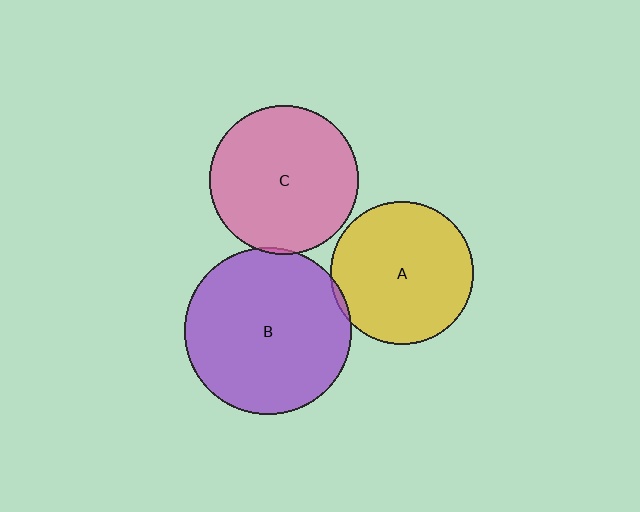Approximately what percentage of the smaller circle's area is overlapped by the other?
Approximately 5%.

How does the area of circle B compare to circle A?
Approximately 1.4 times.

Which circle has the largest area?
Circle B (purple).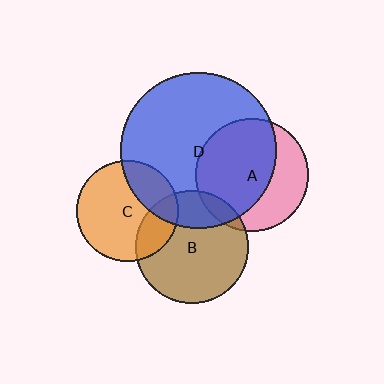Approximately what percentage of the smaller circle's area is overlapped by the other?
Approximately 65%.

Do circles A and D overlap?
Yes.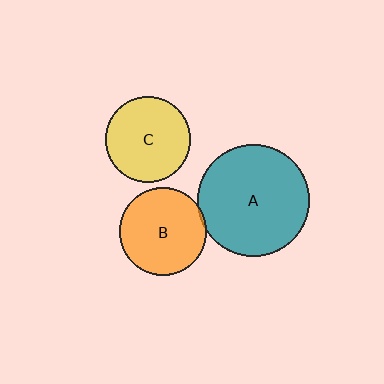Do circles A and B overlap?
Yes.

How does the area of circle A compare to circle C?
Approximately 1.7 times.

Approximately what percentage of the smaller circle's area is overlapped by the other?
Approximately 5%.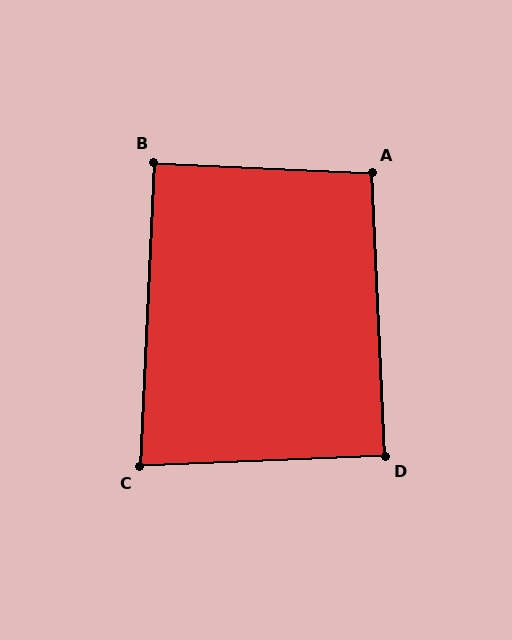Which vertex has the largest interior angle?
A, at approximately 95 degrees.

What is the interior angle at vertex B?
Approximately 90 degrees (approximately right).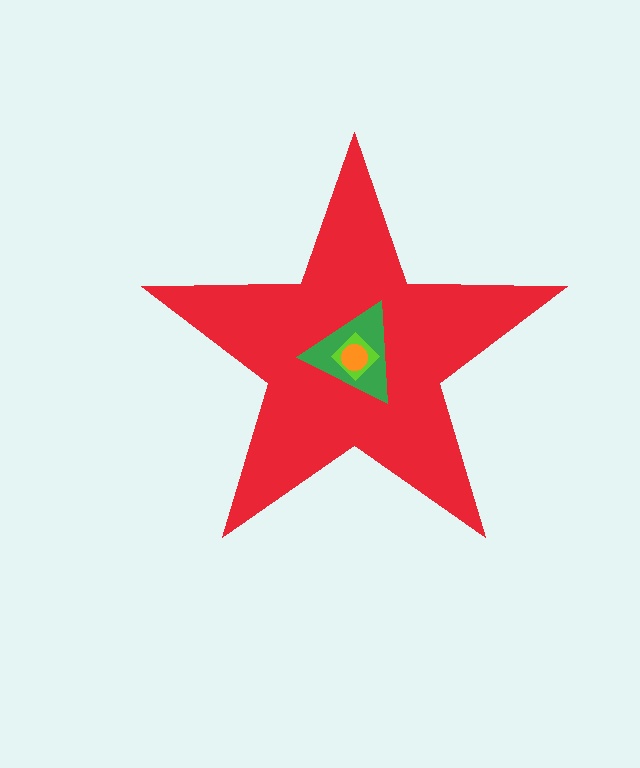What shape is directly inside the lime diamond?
The orange circle.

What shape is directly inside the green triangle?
The lime diamond.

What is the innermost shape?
The orange circle.